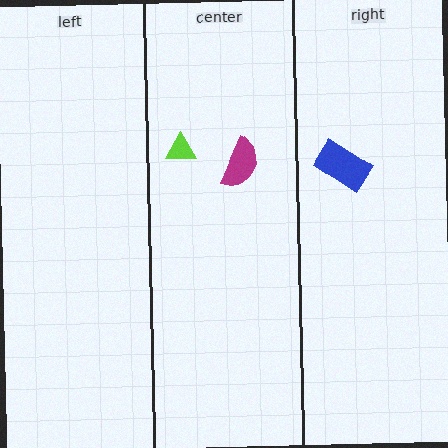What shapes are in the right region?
The blue rectangle.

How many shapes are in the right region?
1.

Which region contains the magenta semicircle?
The center region.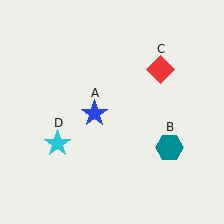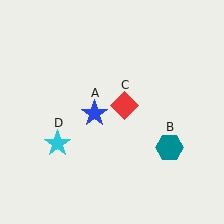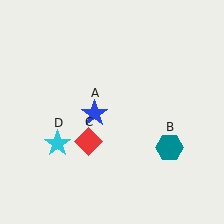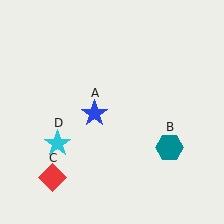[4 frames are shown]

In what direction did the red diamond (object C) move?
The red diamond (object C) moved down and to the left.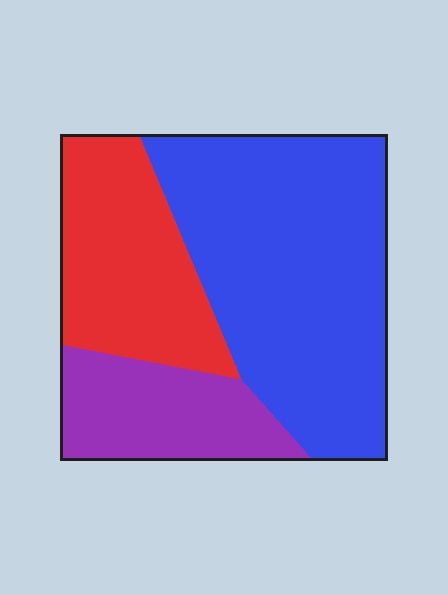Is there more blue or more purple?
Blue.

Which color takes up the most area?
Blue, at roughly 55%.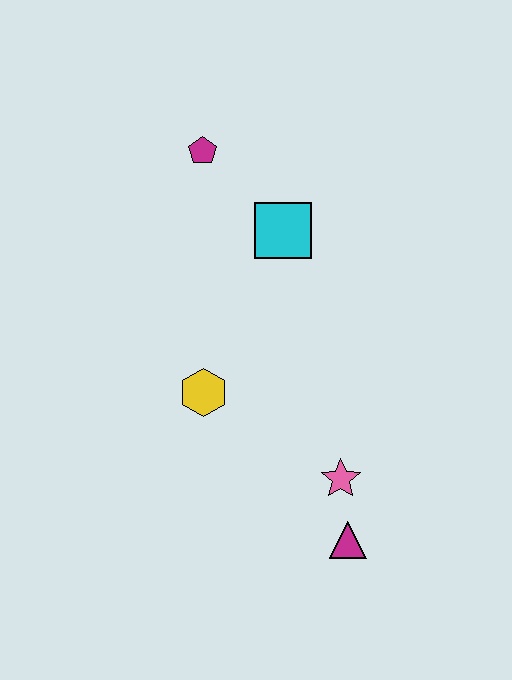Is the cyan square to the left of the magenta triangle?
Yes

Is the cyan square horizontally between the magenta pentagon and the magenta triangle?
Yes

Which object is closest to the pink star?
The magenta triangle is closest to the pink star.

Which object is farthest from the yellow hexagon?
The magenta pentagon is farthest from the yellow hexagon.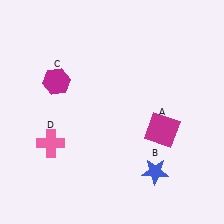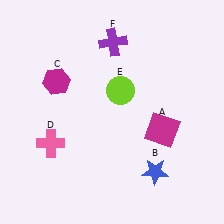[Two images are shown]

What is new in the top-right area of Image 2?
A lime circle (E) was added in the top-right area of Image 2.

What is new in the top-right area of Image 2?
A purple cross (F) was added in the top-right area of Image 2.